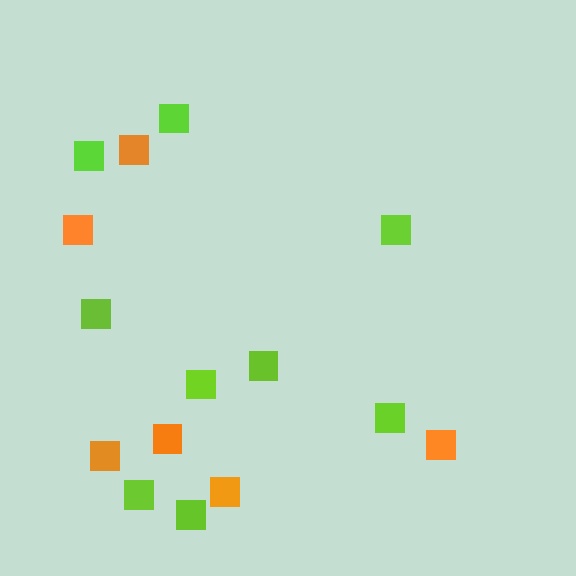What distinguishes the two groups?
There are 2 groups: one group of lime squares (9) and one group of orange squares (6).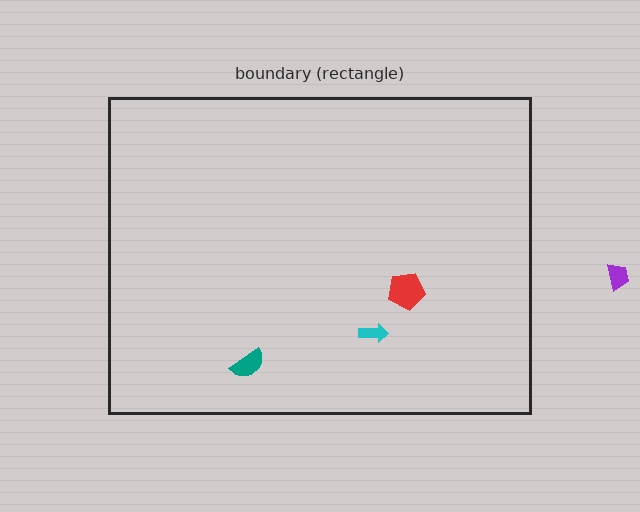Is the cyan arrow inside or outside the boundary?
Inside.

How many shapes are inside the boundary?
3 inside, 1 outside.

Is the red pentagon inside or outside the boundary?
Inside.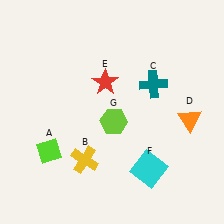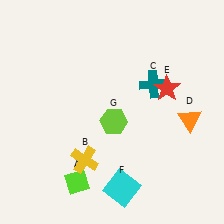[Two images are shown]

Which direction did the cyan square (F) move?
The cyan square (F) moved left.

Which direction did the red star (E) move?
The red star (E) moved right.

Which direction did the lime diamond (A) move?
The lime diamond (A) moved down.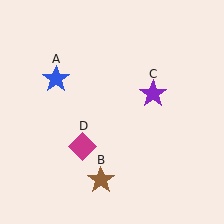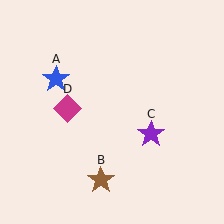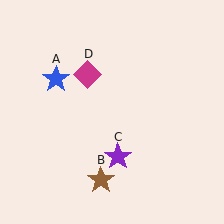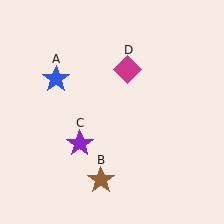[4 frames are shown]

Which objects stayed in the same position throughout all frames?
Blue star (object A) and brown star (object B) remained stationary.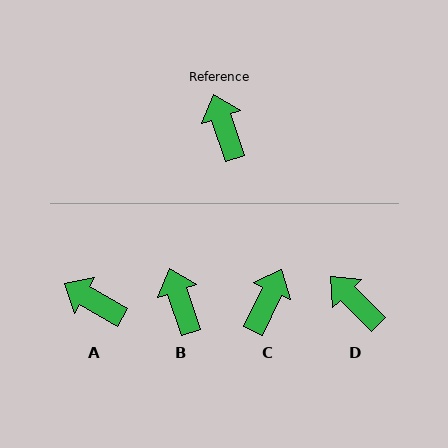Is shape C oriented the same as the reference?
No, it is off by about 43 degrees.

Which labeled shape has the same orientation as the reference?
B.